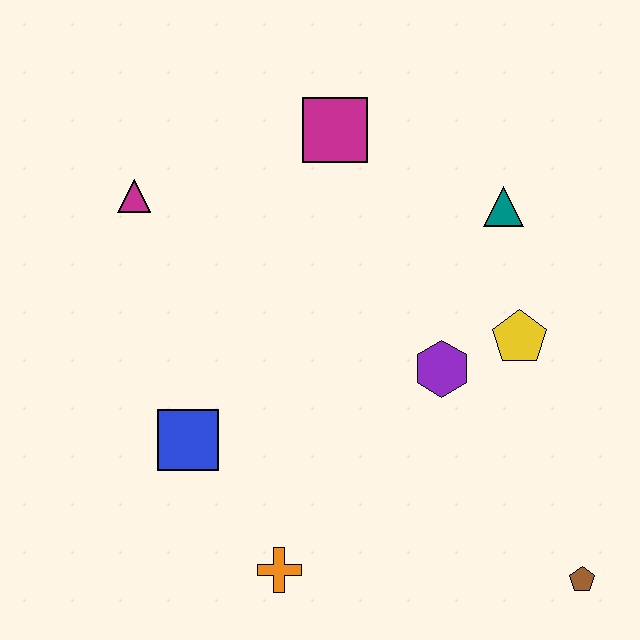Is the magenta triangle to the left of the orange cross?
Yes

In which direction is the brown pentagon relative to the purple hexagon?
The brown pentagon is below the purple hexagon.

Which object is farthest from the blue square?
The brown pentagon is farthest from the blue square.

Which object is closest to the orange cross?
The blue square is closest to the orange cross.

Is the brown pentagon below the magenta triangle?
Yes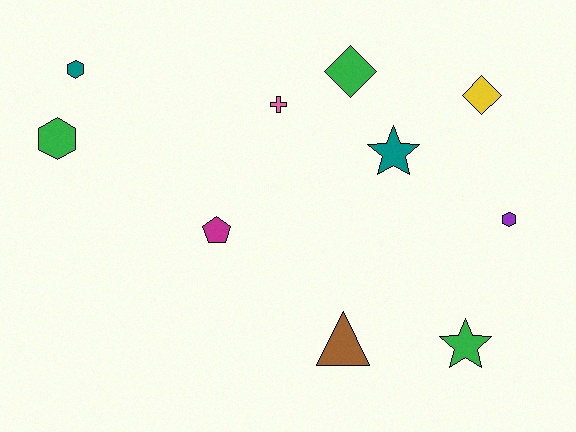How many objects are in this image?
There are 10 objects.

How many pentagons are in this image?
There is 1 pentagon.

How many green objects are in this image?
There are 3 green objects.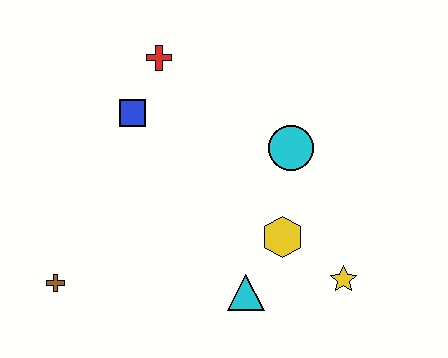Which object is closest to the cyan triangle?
The yellow hexagon is closest to the cyan triangle.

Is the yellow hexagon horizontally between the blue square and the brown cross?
No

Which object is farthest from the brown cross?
The yellow star is farthest from the brown cross.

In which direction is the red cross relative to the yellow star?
The red cross is above the yellow star.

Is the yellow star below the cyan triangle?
No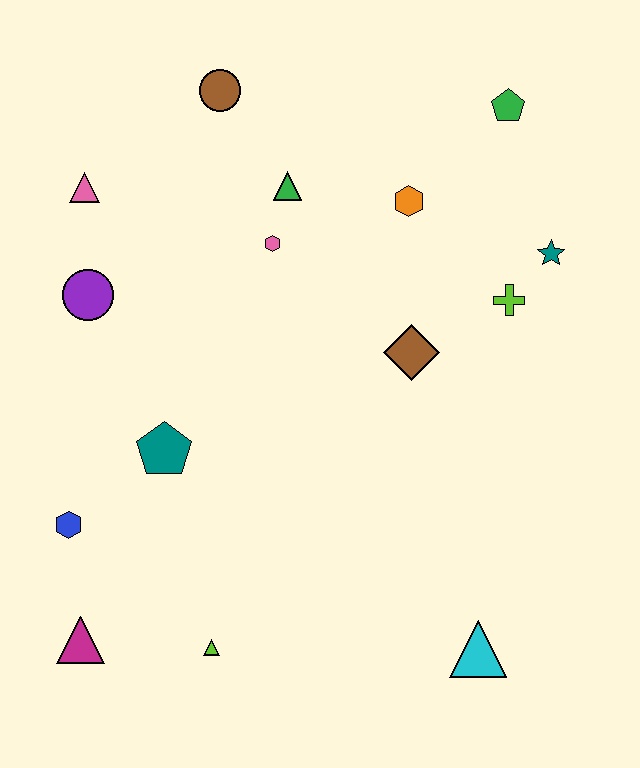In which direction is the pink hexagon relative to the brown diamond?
The pink hexagon is to the left of the brown diamond.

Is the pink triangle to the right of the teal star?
No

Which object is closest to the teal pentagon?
The blue hexagon is closest to the teal pentagon.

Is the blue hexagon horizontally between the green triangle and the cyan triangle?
No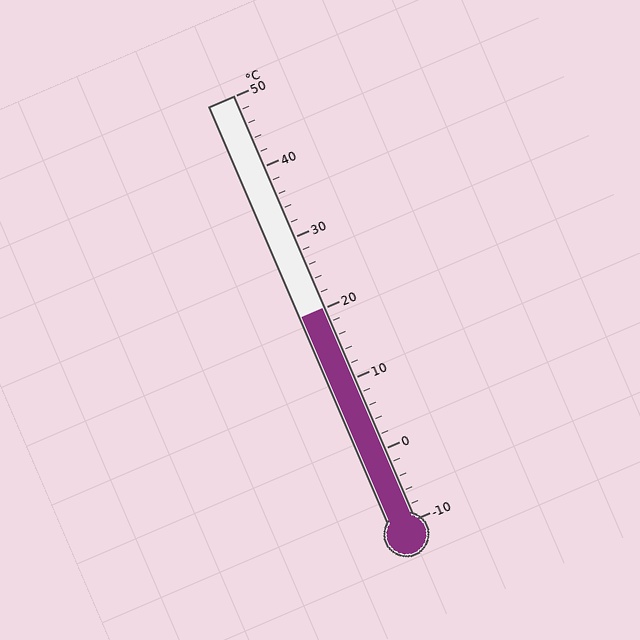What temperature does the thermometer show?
The thermometer shows approximately 20°C.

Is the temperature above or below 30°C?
The temperature is below 30°C.